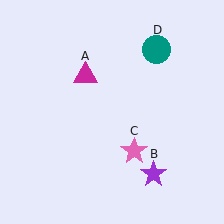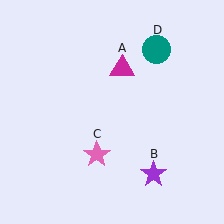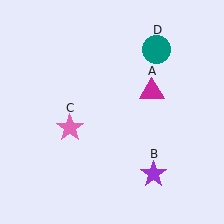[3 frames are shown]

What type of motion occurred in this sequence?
The magenta triangle (object A), pink star (object C) rotated clockwise around the center of the scene.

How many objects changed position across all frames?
2 objects changed position: magenta triangle (object A), pink star (object C).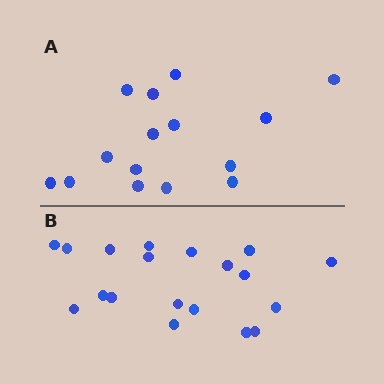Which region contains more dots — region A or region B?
Region B (the bottom region) has more dots.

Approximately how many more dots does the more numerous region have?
Region B has about 4 more dots than region A.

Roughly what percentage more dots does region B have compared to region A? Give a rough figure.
About 25% more.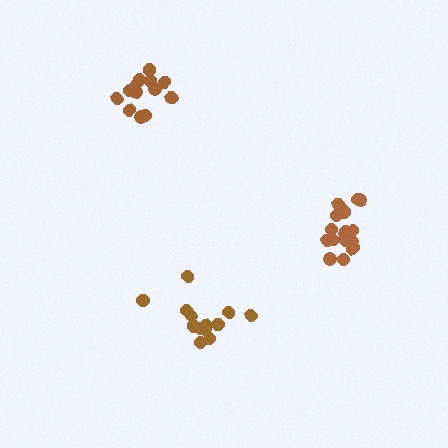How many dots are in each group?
Group 1: 17 dots, Group 2: 13 dots, Group 3: 13 dots (43 total).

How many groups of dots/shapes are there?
There are 3 groups.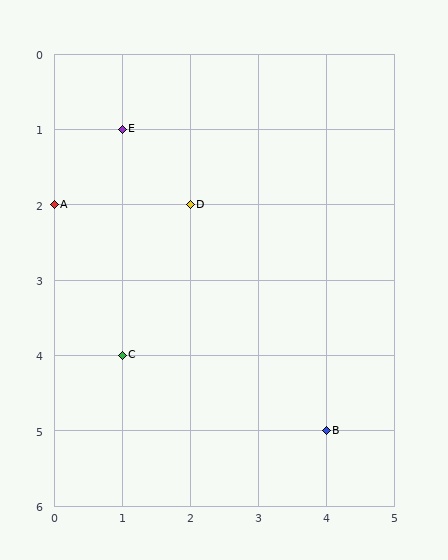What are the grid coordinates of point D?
Point D is at grid coordinates (2, 2).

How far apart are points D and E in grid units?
Points D and E are 1 column and 1 row apart (about 1.4 grid units diagonally).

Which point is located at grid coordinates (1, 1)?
Point E is at (1, 1).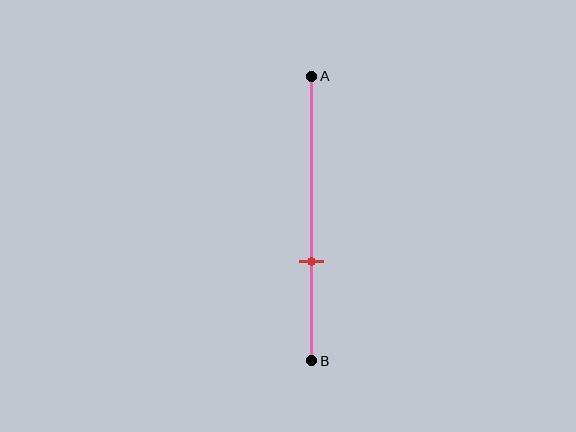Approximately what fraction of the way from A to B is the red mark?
The red mark is approximately 65% of the way from A to B.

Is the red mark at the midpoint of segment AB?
No, the mark is at about 65% from A, not at the 50% midpoint.